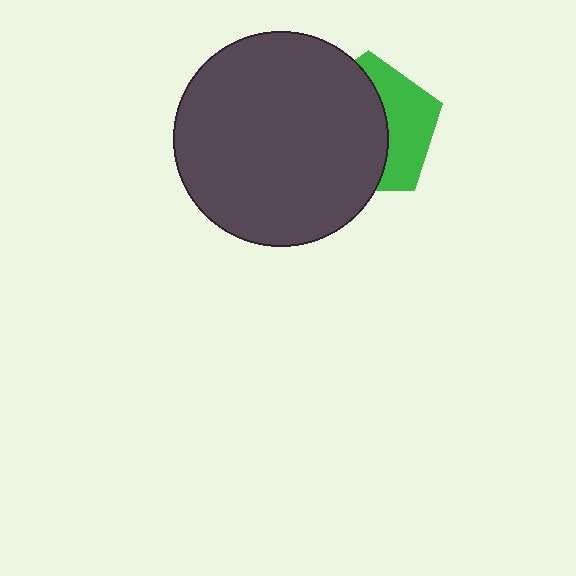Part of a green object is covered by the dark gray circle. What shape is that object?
It is a pentagon.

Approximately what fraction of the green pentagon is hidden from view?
Roughly 61% of the green pentagon is hidden behind the dark gray circle.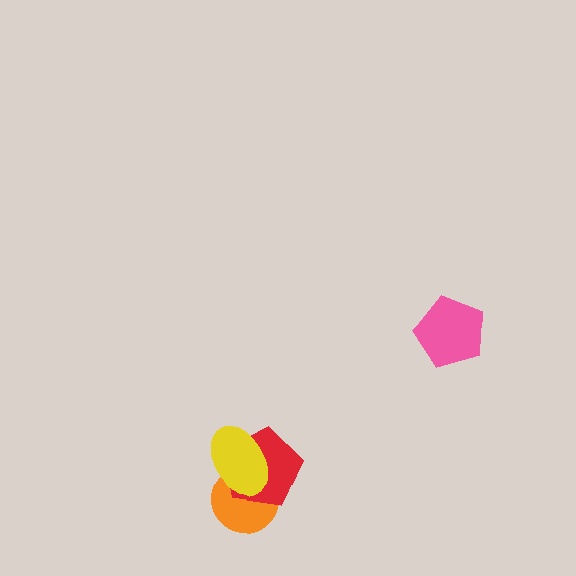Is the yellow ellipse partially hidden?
No, no other shape covers it.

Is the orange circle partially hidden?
Yes, it is partially covered by another shape.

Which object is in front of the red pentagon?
The yellow ellipse is in front of the red pentagon.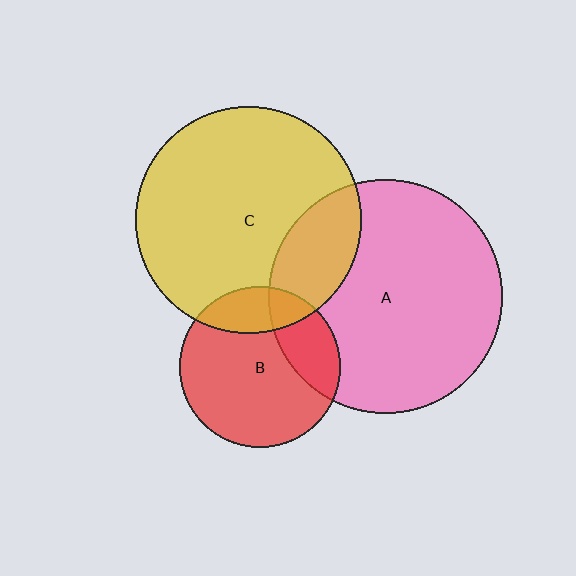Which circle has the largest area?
Circle A (pink).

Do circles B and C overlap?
Yes.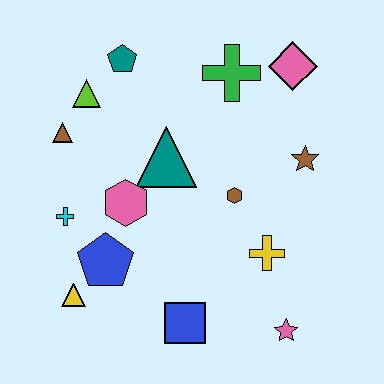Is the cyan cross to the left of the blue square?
Yes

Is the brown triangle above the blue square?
Yes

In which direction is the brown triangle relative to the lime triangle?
The brown triangle is below the lime triangle.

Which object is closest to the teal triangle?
The pink hexagon is closest to the teal triangle.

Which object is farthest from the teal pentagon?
The pink star is farthest from the teal pentagon.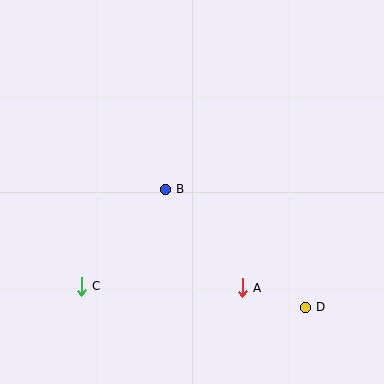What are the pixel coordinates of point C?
Point C is at (81, 286).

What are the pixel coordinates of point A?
Point A is at (242, 288).